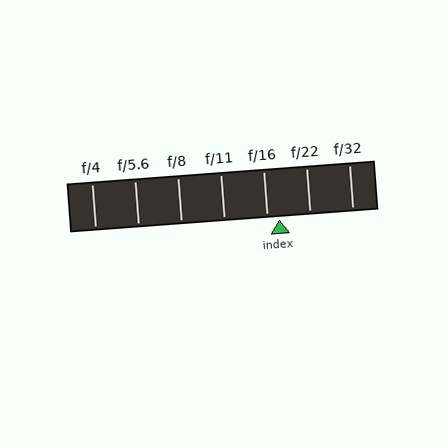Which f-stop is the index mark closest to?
The index mark is closest to f/16.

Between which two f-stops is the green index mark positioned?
The index mark is between f/16 and f/22.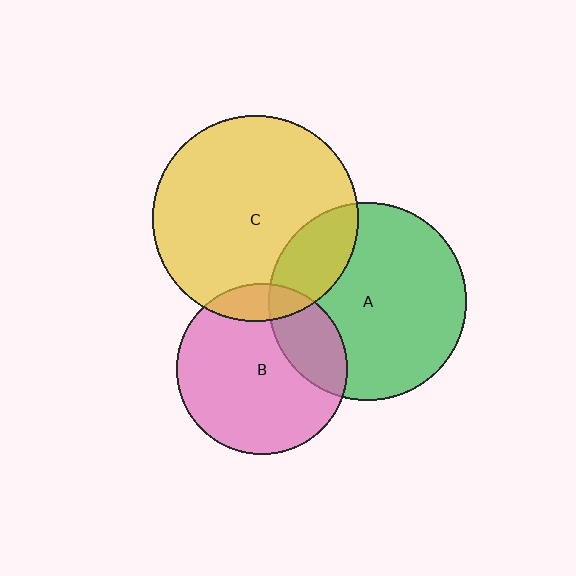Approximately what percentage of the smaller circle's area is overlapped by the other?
Approximately 15%.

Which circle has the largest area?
Circle C (yellow).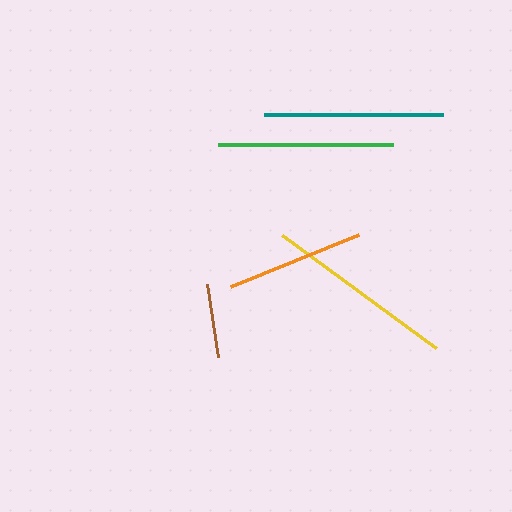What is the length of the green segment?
The green segment is approximately 175 pixels long.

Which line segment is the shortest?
The brown line is the shortest at approximately 74 pixels.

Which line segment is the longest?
The yellow line is the longest at approximately 192 pixels.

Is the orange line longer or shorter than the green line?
The green line is longer than the orange line.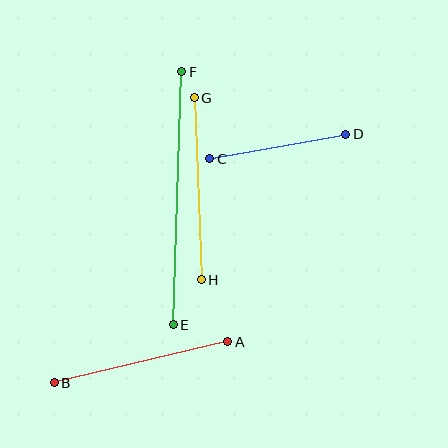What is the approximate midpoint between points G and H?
The midpoint is at approximately (198, 189) pixels.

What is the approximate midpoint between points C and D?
The midpoint is at approximately (278, 146) pixels.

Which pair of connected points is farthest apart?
Points E and F are farthest apart.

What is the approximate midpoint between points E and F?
The midpoint is at approximately (177, 198) pixels.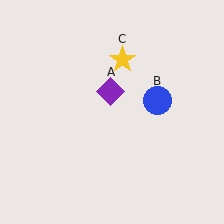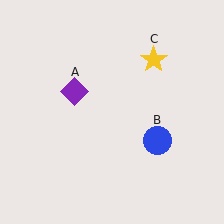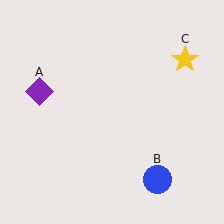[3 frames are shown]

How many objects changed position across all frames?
3 objects changed position: purple diamond (object A), blue circle (object B), yellow star (object C).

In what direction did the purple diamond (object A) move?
The purple diamond (object A) moved left.